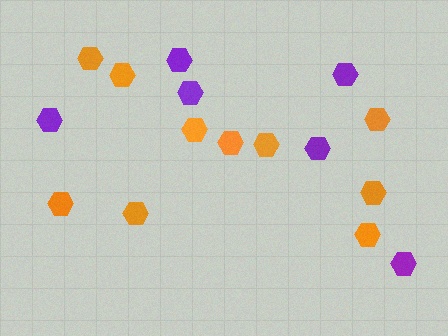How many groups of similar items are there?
There are 2 groups: one group of purple hexagons (6) and one group of orange hexagons (10).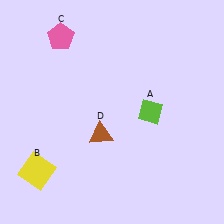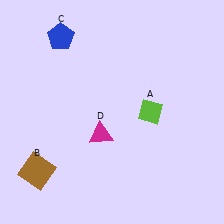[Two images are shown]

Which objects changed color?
B changed from yellow to brown. C changed from pink to blue. D changed from brown to magenta.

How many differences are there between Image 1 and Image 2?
There are 3 differences between the two images.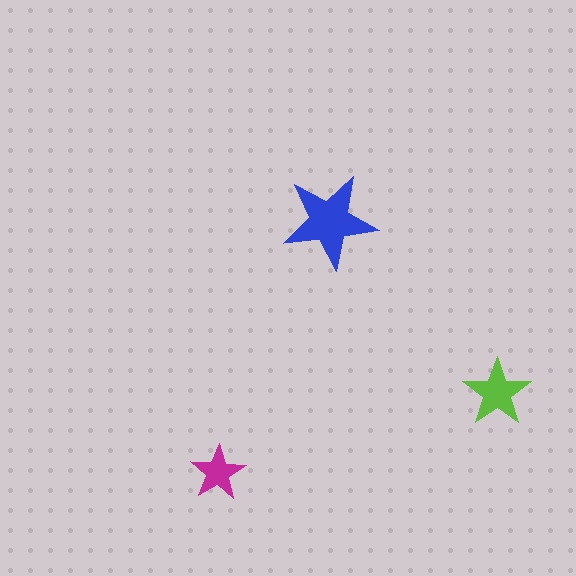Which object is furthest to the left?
The magenta star is leftmost.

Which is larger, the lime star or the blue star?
The blue one.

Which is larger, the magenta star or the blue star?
The blue one.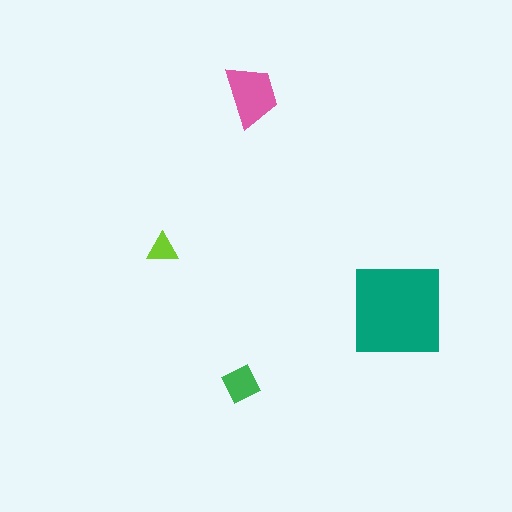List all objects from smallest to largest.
The lime triangle, the green diamond, the pink trapezoid, the teal square.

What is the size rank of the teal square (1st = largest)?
1st.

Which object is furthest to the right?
The teal square is rightmost.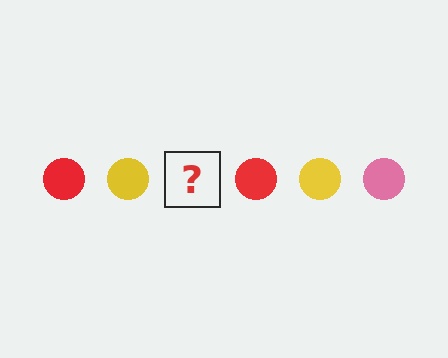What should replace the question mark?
The question mark should be replaced with a pink circle.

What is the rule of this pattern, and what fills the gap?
The rule is that the pattern cycles through red, yellow, pink circles. The gap should be filled with a pink circle.